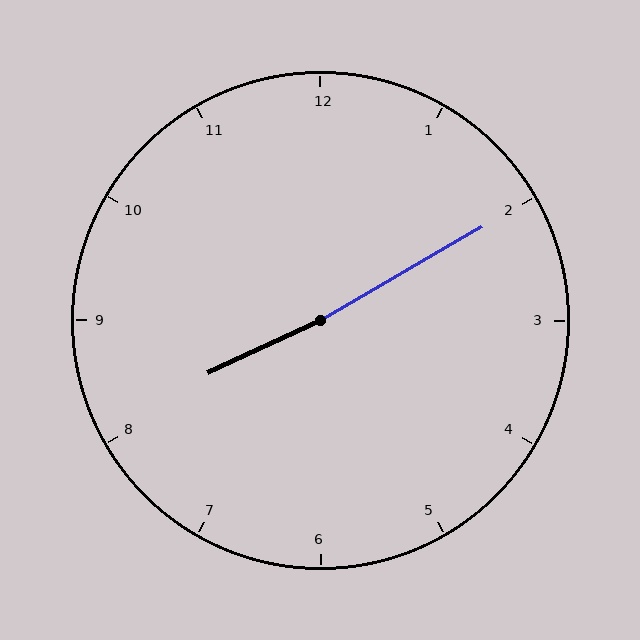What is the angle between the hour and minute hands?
Approximately 175 degrees.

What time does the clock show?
8:10.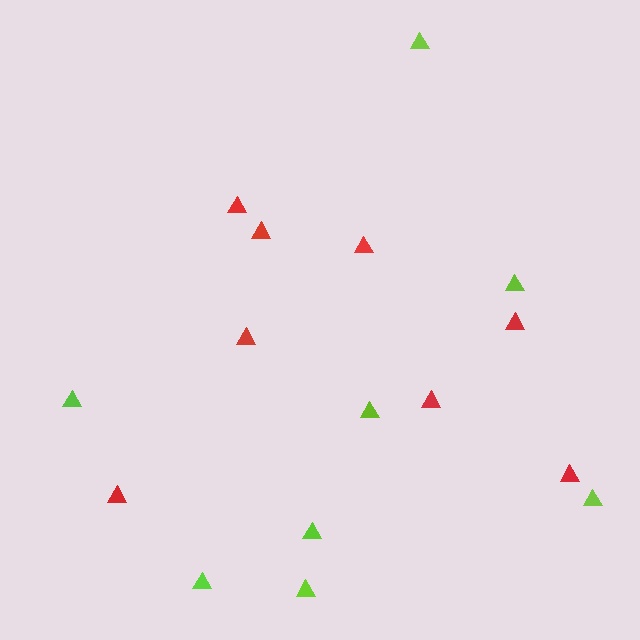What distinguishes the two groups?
There are 2 groups: one group of red triangles (8) and one group of lime triangles (8).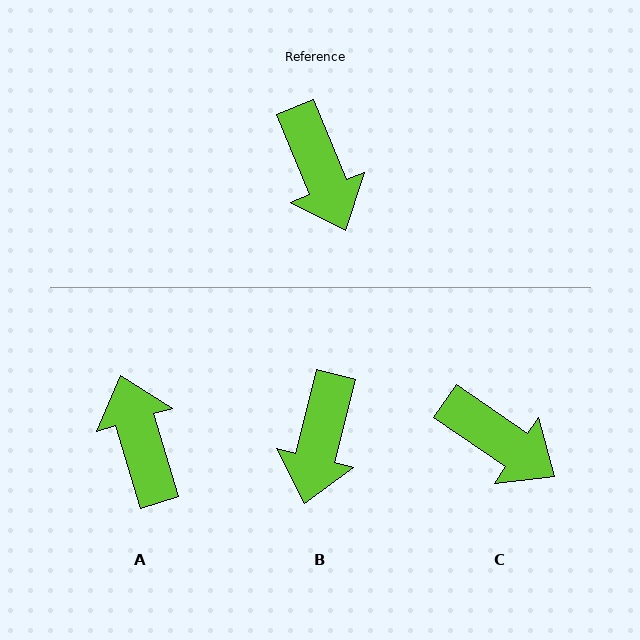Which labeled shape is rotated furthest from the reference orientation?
A, about 175 degrees away.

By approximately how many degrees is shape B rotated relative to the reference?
Approximately 36 degrees clockwise.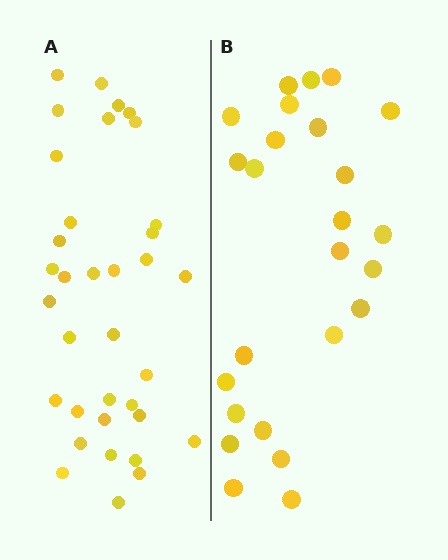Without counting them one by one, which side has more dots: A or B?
Region A (the left region) has more dots.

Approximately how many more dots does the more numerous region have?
Region A has roughly 10 or so more dots than region B.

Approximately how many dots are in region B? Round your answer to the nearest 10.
About 20 dots. (The exact count is 25, which rounds to 20.)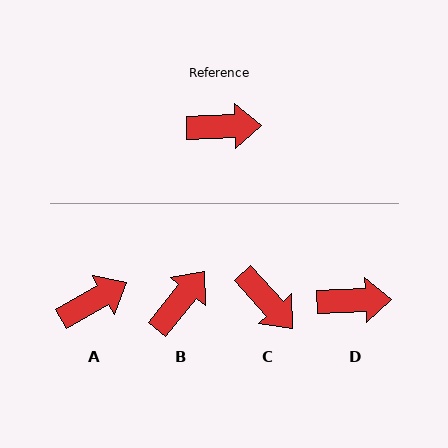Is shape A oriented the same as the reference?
No, it is off by about 27 degrees.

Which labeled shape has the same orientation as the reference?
D.